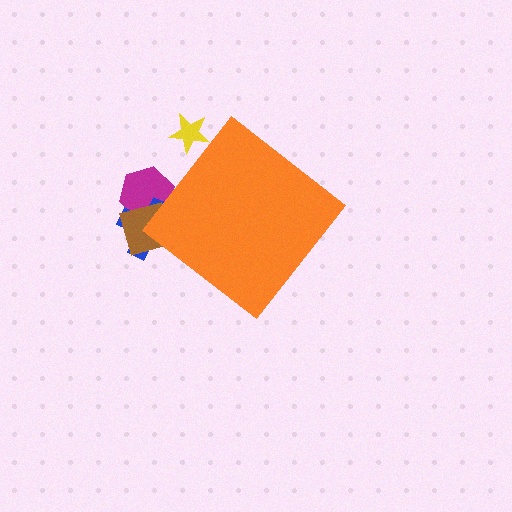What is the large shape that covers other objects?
An orange diamond.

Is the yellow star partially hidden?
Yes, the yellow star is partially hidden behind the orange diamond.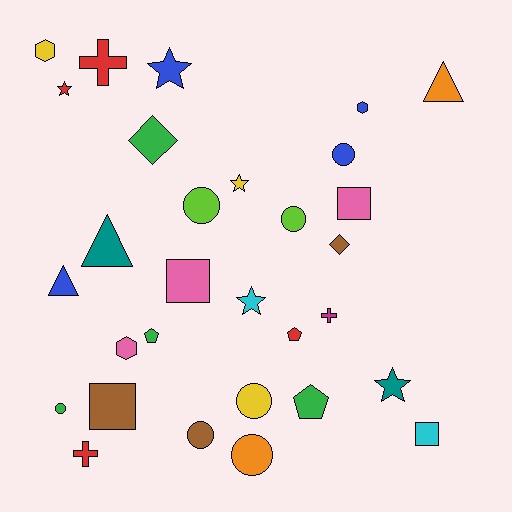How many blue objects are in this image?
There are 4 blue objects.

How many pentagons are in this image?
There are 3 pentagons.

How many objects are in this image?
There are 30 objects.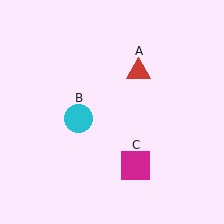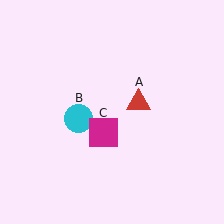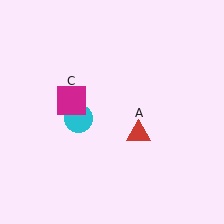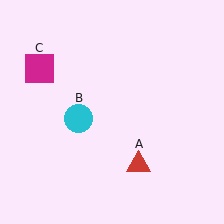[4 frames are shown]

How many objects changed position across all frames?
2 objects changed position: red triangle (object A), magenta square (object C).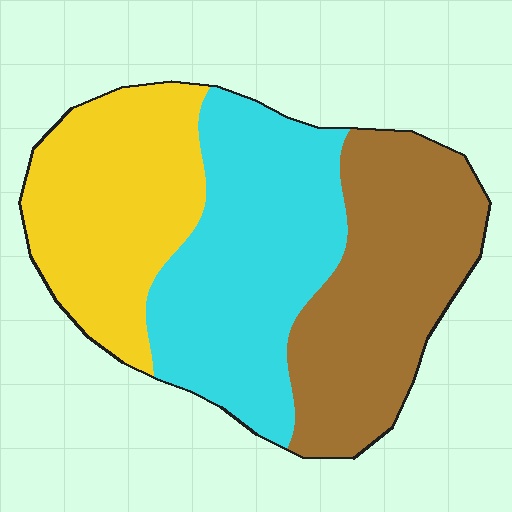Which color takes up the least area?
Yellow, at roughly 30%.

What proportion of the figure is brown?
Brown covers roughly 35% of the figure.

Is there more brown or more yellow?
Brown.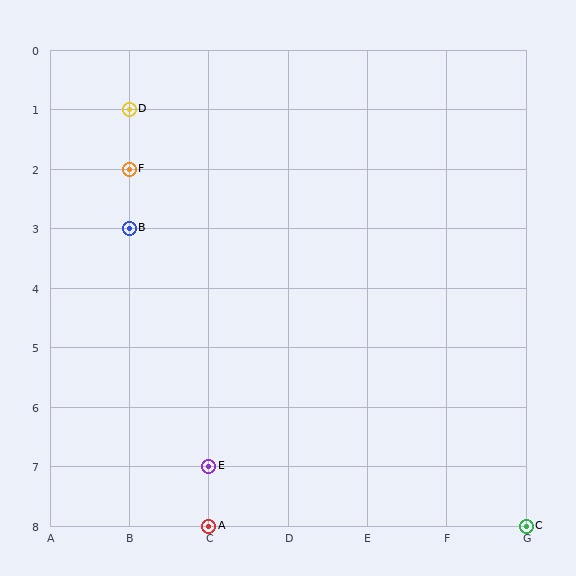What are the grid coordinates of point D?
Point D is at grid coordinates (B, 1).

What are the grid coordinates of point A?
Point A is at grid coordinates (C, 8).